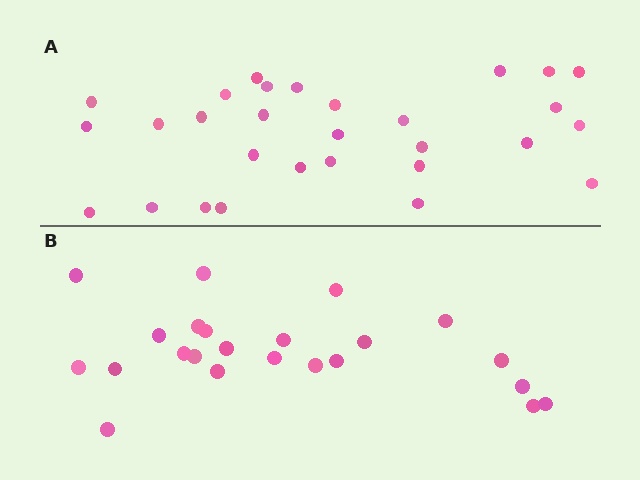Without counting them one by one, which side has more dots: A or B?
Region A (the top region) has more dots.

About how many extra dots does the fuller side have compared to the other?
Region A has about 6 more dots than region B.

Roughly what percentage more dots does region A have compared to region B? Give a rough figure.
About 25% more.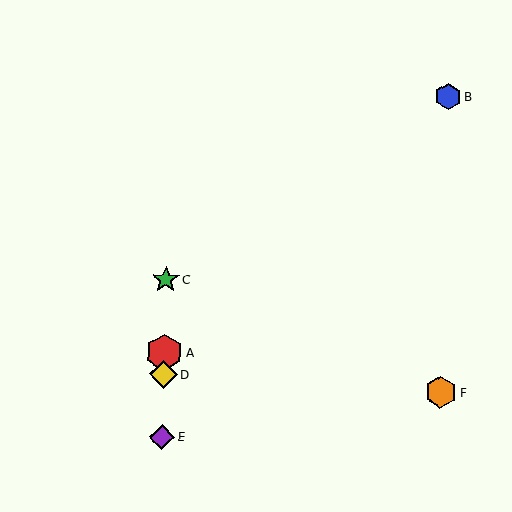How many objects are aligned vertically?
4 objects (A, C, D, E) are aligned vertically.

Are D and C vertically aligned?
Yes, both are at x≈163.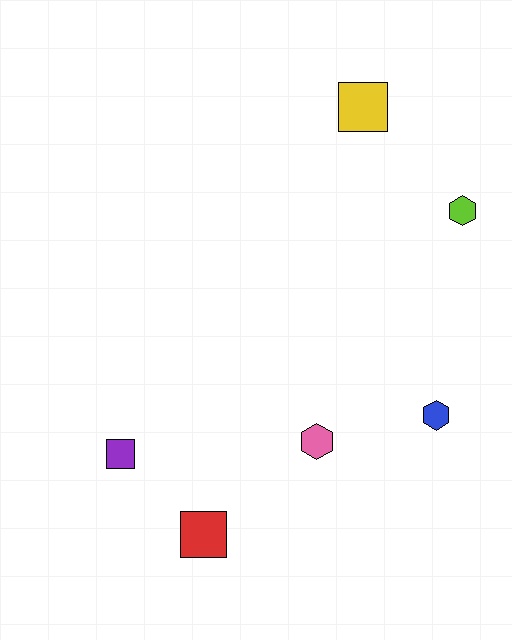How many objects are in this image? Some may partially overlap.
There are 6 objects.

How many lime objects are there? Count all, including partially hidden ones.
There is 1 lime object.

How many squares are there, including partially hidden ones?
There are 3 squares.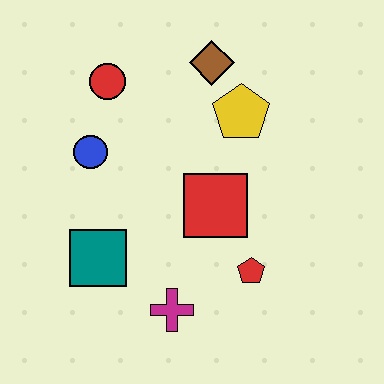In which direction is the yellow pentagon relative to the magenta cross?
The yellow pentagon is above the magenta cross.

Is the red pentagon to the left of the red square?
No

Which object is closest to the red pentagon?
The red square is closest to the red pentagon.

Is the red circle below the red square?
No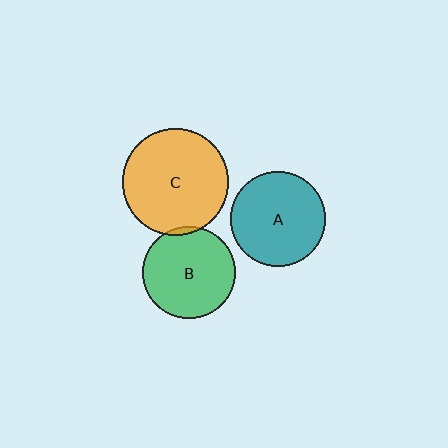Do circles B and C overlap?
Yes.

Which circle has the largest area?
Circle C (orange).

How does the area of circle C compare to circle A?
Approximately 1.3 times.